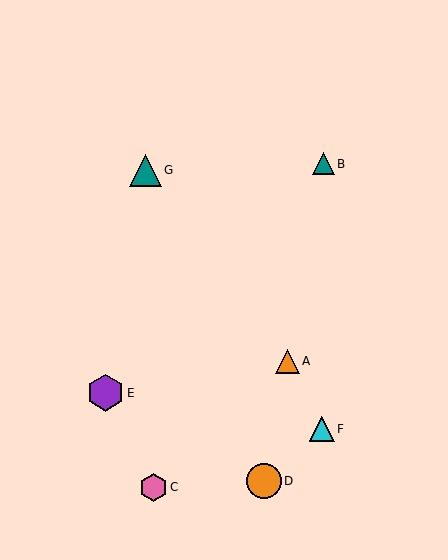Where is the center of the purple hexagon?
The center of the purple hexagon is at (105, 393).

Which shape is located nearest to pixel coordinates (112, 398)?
The purple hexagon (labeled E) at (105, 393) is nearest to that location.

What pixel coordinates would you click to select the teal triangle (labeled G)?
Click at (145, 170) to select the teal triangle G.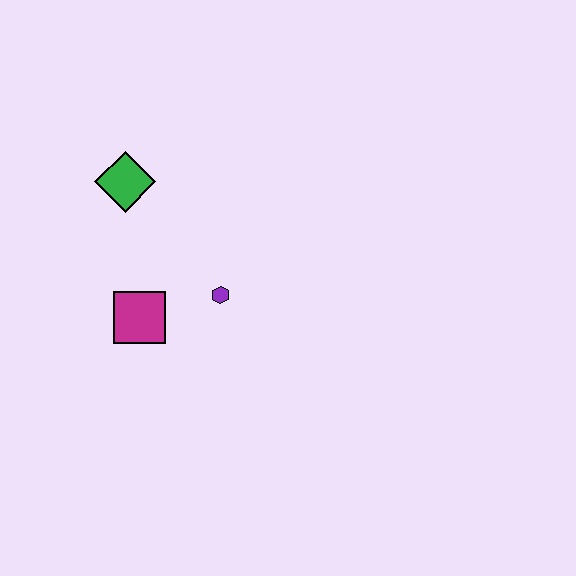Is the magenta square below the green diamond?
Yes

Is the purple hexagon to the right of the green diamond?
Yes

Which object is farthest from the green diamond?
The purple hexagon is farthest from the green diamond.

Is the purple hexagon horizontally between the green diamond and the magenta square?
No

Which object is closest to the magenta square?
The purple hexagon is closest to the magenta square.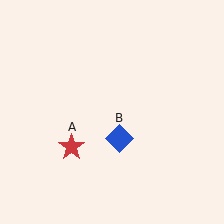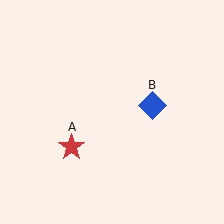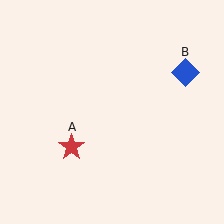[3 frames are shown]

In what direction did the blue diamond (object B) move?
The blue diamond (object B) moved up and to the right.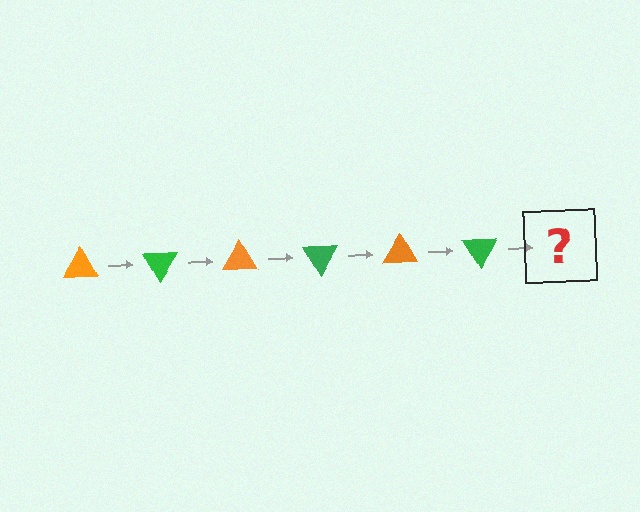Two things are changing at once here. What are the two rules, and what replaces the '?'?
The two rules are that it rotates 60 degrees each step and the color cycles through orange and green. The '?' should be an orange triangle, rotated 360 degrees from the start.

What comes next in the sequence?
The next element should be an orange triangle, rotated 360 degrees from the start.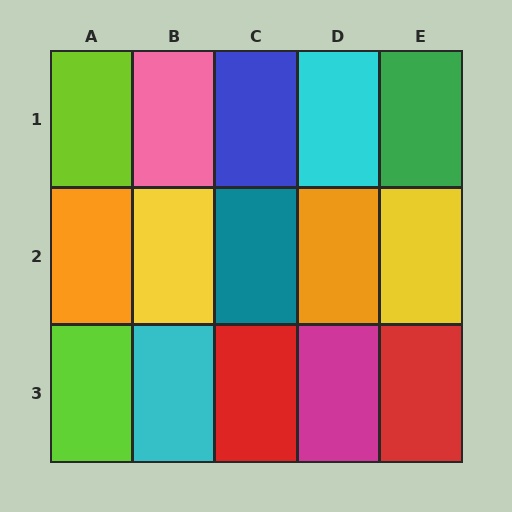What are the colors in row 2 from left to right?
Orange, yellow, teal, orange, yellow.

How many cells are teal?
1 cell is teal.